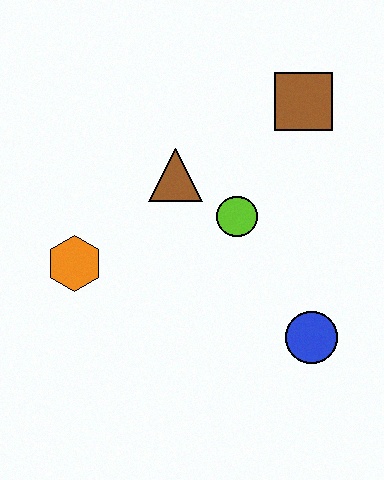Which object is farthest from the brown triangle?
The blue circle is farthest from the brown triangle.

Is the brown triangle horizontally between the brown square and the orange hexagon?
Yes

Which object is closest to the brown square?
The lime circle is closest to the brown square.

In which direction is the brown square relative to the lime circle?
The brown square is above the lime circle.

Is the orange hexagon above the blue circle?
Yes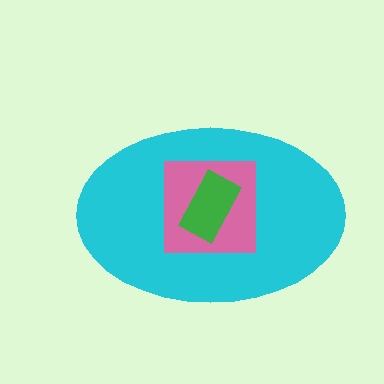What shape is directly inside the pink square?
The green rectangle.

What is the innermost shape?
The green rectangle.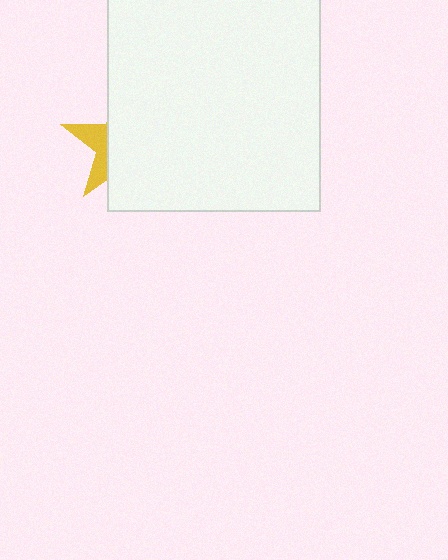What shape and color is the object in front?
The object in front is a white rectangle.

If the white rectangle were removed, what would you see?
You would see the complete yellow star.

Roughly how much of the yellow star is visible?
A small part of it is visible (roughly 29%).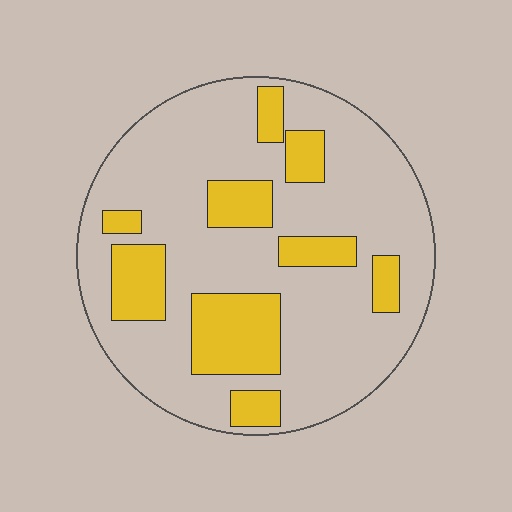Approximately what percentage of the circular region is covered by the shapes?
Approximately 25%.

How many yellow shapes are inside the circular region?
9.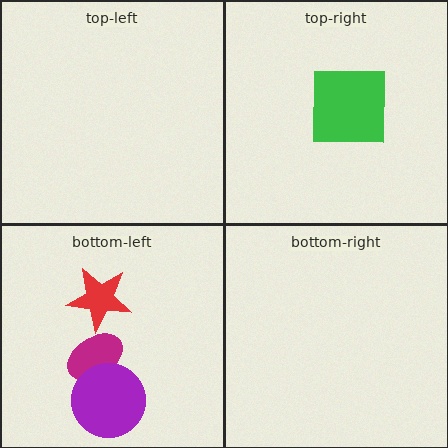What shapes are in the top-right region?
The green square.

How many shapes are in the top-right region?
1.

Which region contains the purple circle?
The bottom-left region.